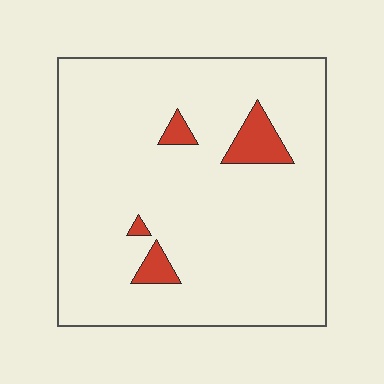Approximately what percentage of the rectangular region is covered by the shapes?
Approximately 5%.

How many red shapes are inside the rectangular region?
4.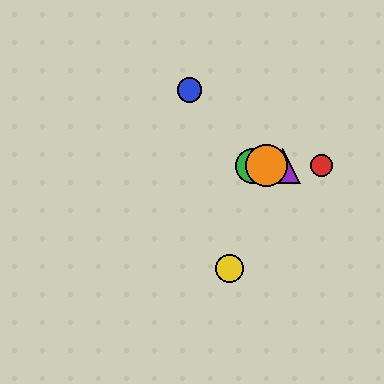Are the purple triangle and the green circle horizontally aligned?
Yes, both are at y≈166.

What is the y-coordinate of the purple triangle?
The purple triangle is at y≈166.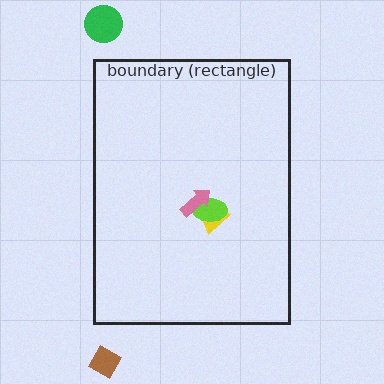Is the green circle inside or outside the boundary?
Outside.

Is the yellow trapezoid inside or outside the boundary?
Inside.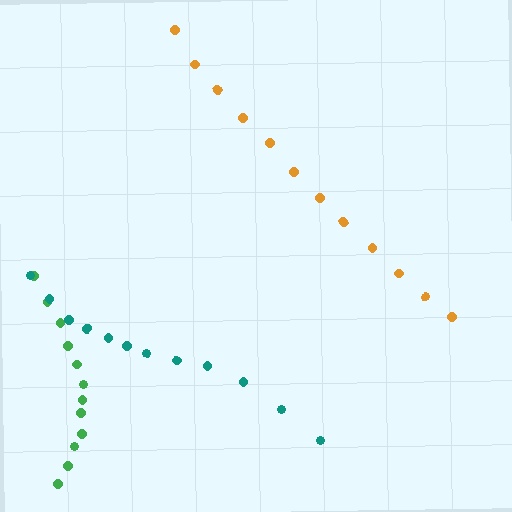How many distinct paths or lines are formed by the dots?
There are 3 distinct paths.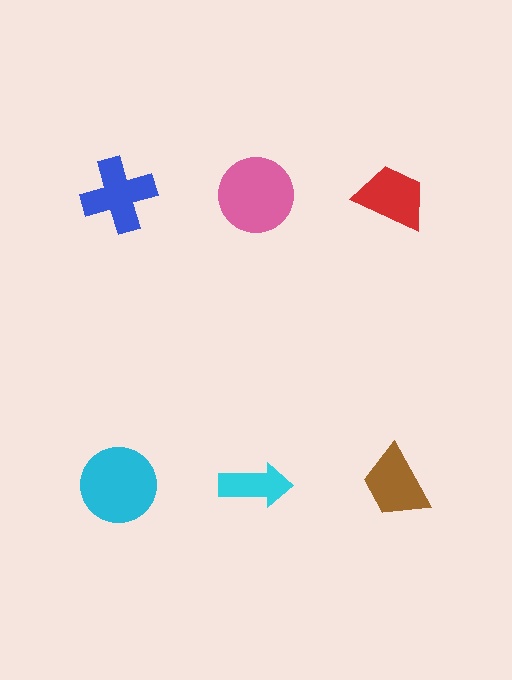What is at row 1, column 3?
A red trapezoid.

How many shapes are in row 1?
3 shapes.